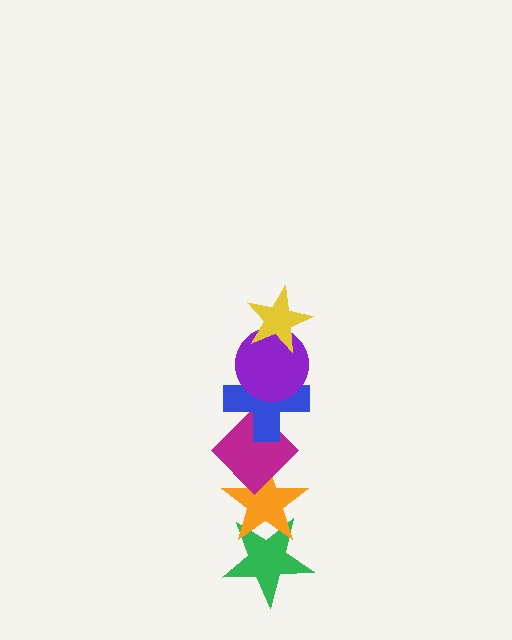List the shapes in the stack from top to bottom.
From top to bottom: the yellow star, the purple circle, the blue cross, the magenta diamond, the orange star, the green star.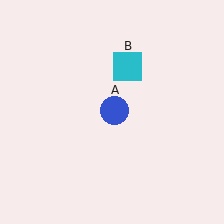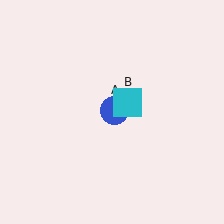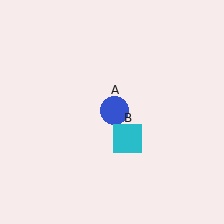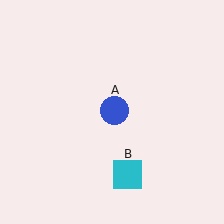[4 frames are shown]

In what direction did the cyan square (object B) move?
The cyan square (object B) moved down.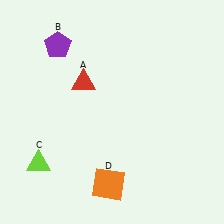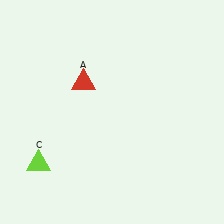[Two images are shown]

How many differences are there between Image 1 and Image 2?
There are 2 differences between the two images.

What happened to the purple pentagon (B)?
The purple pentagon (B) was removed in Image 2. It was in the top-left area of Image 1.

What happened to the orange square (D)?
The orange square (D) was removed in Image 2. It was in the bottom-left area of Image 1.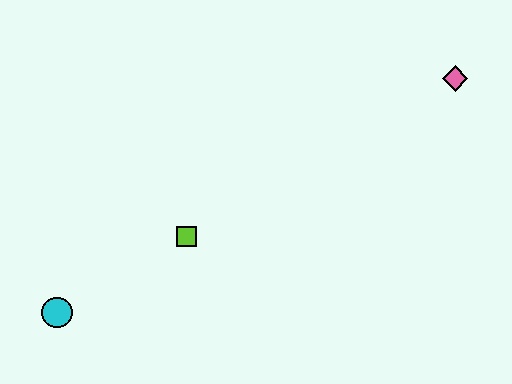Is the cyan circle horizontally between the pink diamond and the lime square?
No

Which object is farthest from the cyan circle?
The pink diamond is farthest from the cyan circle.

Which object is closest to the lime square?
The cyan circle is closest to the lime square.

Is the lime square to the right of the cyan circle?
Yes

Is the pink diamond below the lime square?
No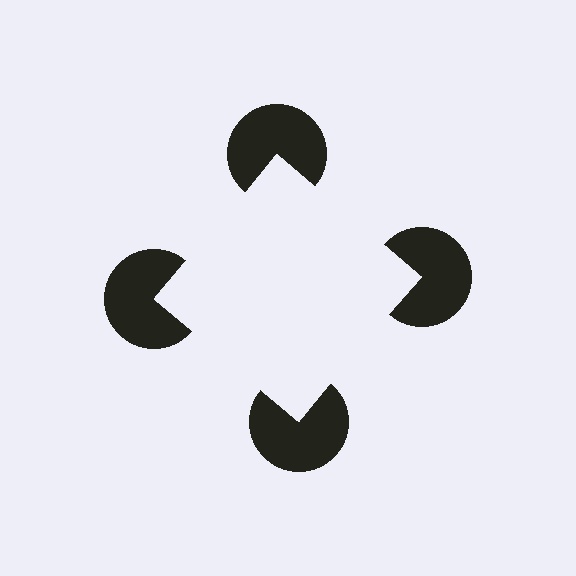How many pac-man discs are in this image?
There are 4 — one at each vertex of the illusory square.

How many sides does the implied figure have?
4 sides.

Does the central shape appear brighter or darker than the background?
It typically appears slightly brighter than the background, even though no actual brightness change is drawn.